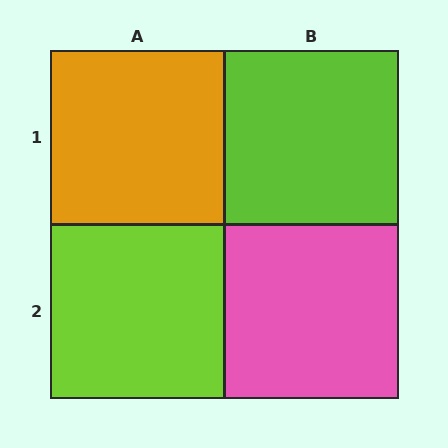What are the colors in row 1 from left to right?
Orange, lime.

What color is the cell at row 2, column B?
Pink.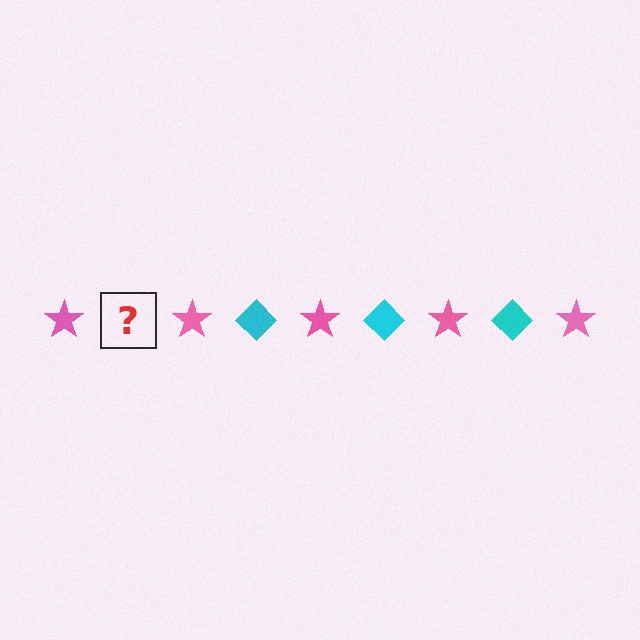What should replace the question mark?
The question mark should be replaced with a cyan diamond.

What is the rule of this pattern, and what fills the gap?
The rule is that the pattern alternates between pink star and cyan diamond. The gap should be filled with a cyan diamond.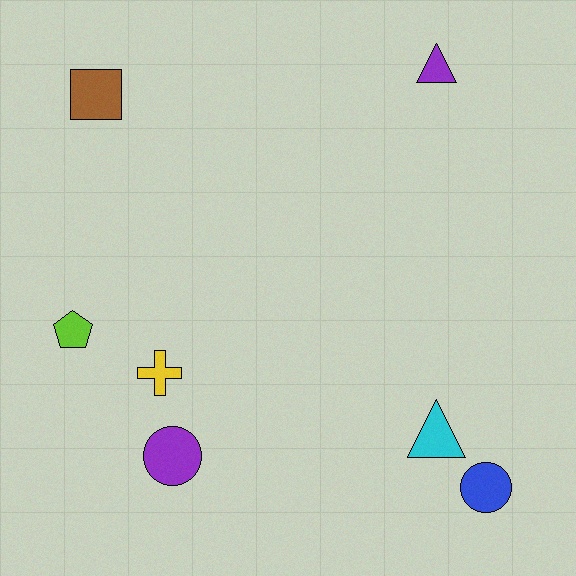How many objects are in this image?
There are 7 objects.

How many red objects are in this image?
There are no red objects.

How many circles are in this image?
There are 2 circles.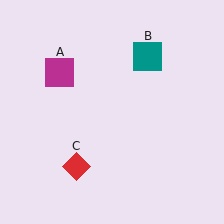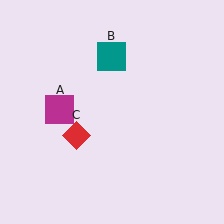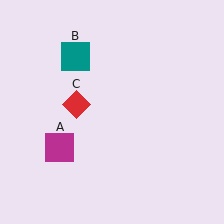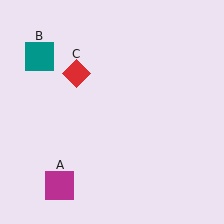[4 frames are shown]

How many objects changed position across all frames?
3 objects changed position: magenta square (object A), teal square (object B), red diamond (object C).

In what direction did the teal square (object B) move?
The teal square (object B) moved left.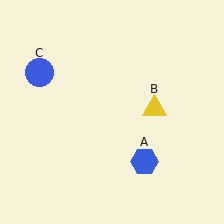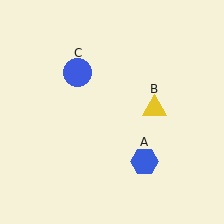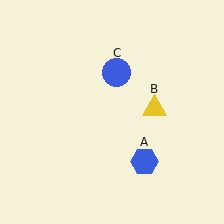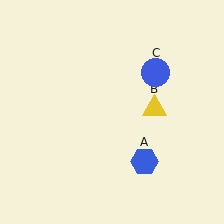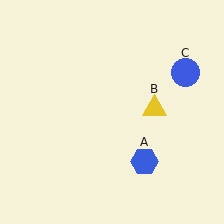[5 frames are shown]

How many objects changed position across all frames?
1 object changed position: blue circle (object C).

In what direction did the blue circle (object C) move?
The blue circle (object C) moved right.